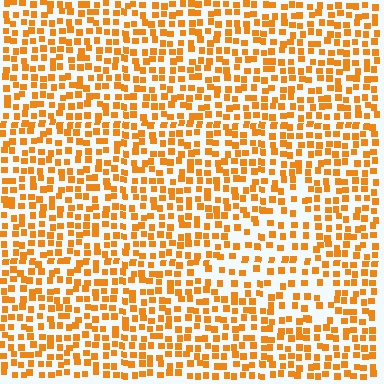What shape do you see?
I see a triangle.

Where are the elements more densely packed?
The elements are more densely packed outside the triangle boundary.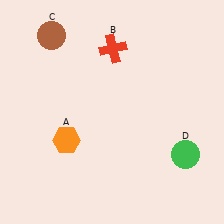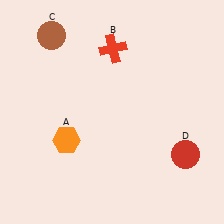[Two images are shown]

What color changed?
The circle (D) changed from green in Image 1 to red in Image 2.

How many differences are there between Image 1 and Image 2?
There is 1 difference between the two images.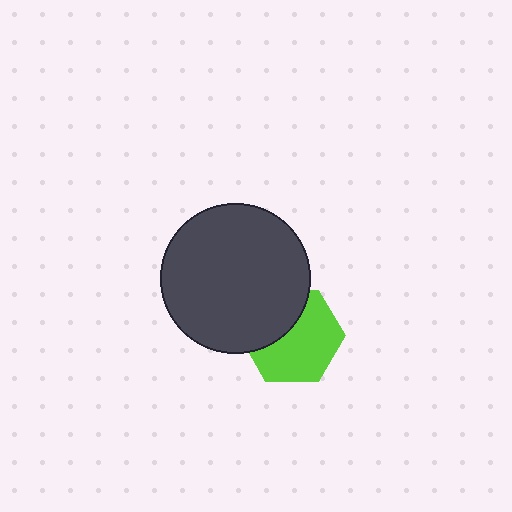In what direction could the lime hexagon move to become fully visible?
The lime hexagon could move toward the lower-right. That would shift it out from behind the dark gray circle entirely.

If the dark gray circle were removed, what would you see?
You would see the complete lime hexagon.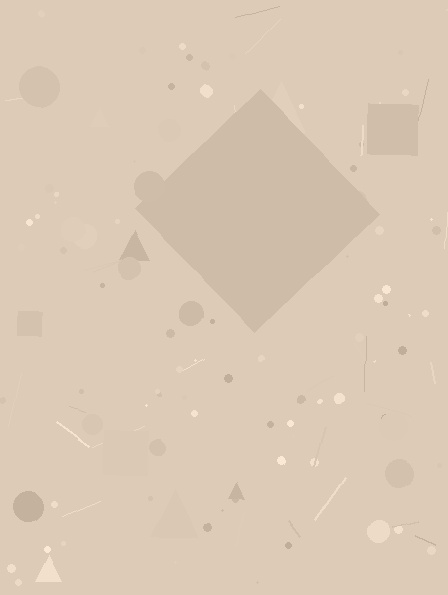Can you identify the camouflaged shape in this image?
The camouflaged shape is a diamond.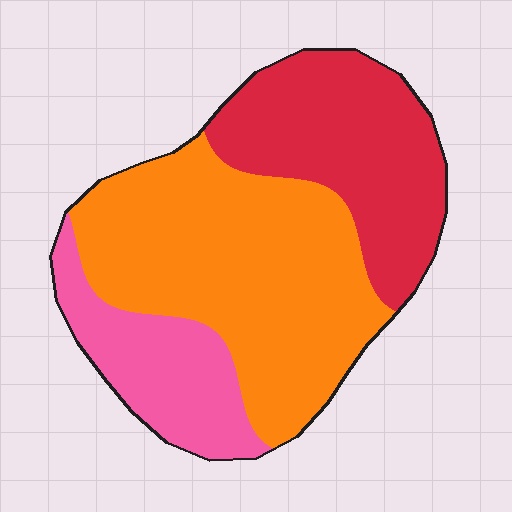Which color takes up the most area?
Orange, at roughly 50%.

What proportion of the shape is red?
Red covers roughly 30% of the shape.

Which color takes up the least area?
Pink, at roughly 20%.